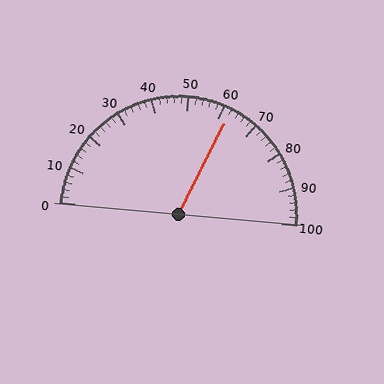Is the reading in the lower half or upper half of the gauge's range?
The reading is in the upper half of the range (0 to 100).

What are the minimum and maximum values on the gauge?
The gauge ranges from 0 to 100.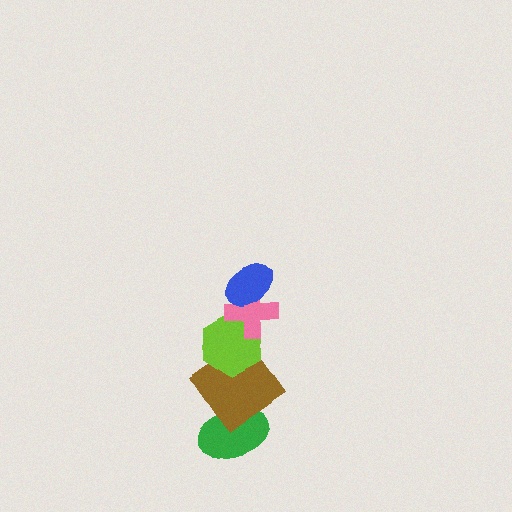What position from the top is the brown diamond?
The brown diamond is 4th from the top.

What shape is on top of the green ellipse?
The brown diamond is on top of the green ellipse.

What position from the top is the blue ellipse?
The blue ellipse is 1st from the top.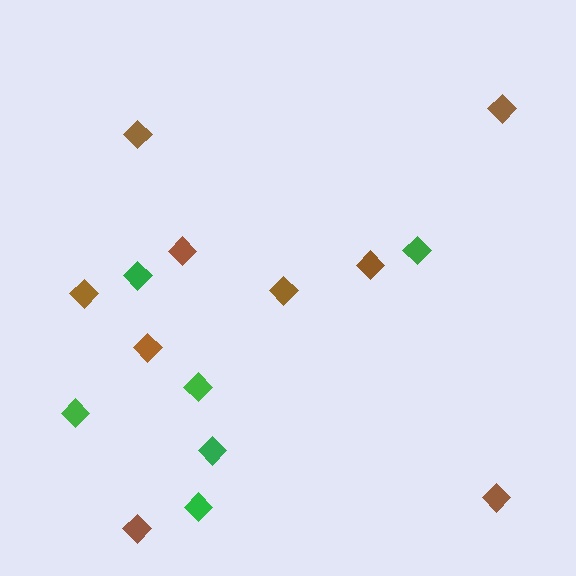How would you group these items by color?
There are 2 groups: one group of green diamonds (6) and one group of brown diamonds (9).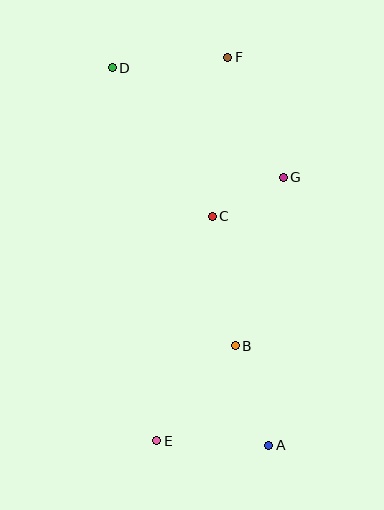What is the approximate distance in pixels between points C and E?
The distance between C and E is approximately 231 pixels.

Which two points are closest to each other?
Points C and G are closest to each other.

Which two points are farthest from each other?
Points A and D are farthest from each other.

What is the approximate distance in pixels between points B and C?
The distance between B and C is approximately 131 pixels.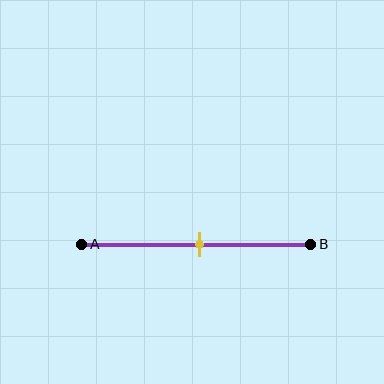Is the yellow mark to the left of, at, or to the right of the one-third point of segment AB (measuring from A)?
The yellow mark is to the right of the one-third point of segment AB.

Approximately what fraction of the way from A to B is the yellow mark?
The yellow mark is approximately 50% of the way from A to B.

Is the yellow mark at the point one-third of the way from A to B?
No, the mark is at about 50% from A, not at the 33% one-third point.